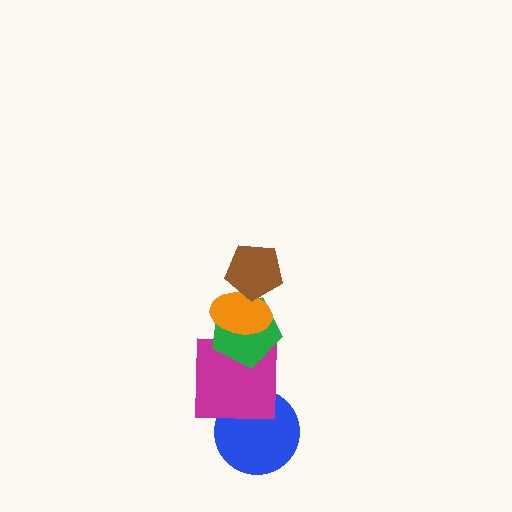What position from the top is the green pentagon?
The green pentagon is 3rd from the top.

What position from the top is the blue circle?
The blue circle is 5th from the top.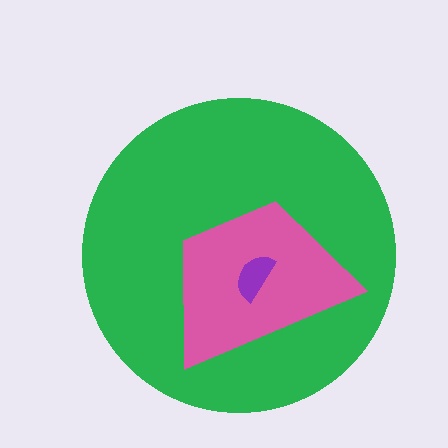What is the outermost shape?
The green circle.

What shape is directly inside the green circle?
The pink trapezoid.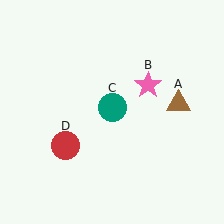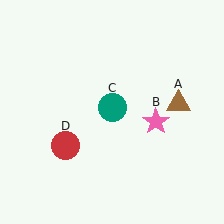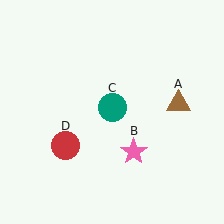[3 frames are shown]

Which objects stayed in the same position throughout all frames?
Brown triangle (object A) and teal circle (object C) and red circle (object D) remained stationary.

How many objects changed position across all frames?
1 object changed position: pink star (object B).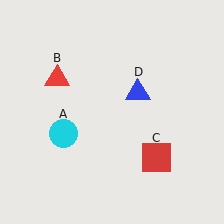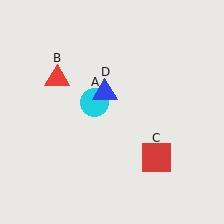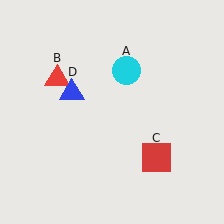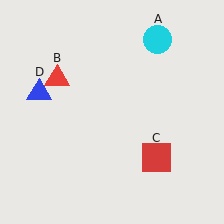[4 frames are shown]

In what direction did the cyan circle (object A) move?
The cyan circle (object A) moved up and to the right.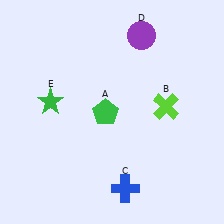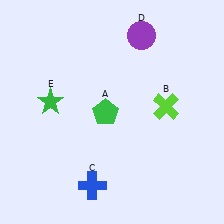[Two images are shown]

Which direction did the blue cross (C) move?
The blue cross (C) moved left.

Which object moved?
The blue cross (C) moved left.